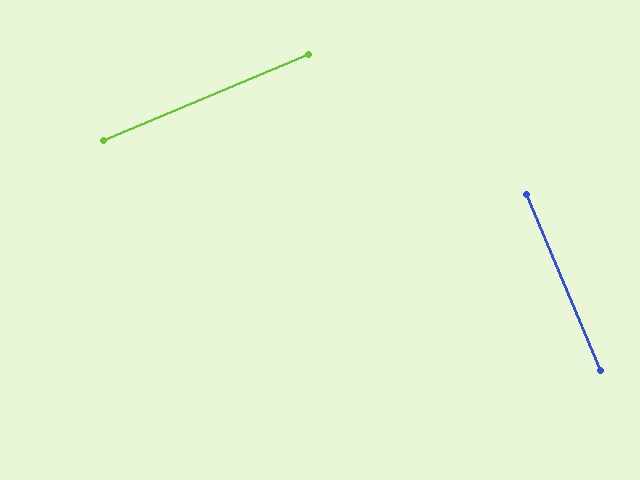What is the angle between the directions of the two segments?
Approximately 90 degrees.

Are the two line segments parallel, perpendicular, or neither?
Perpendicular — they meet at approximately 90°.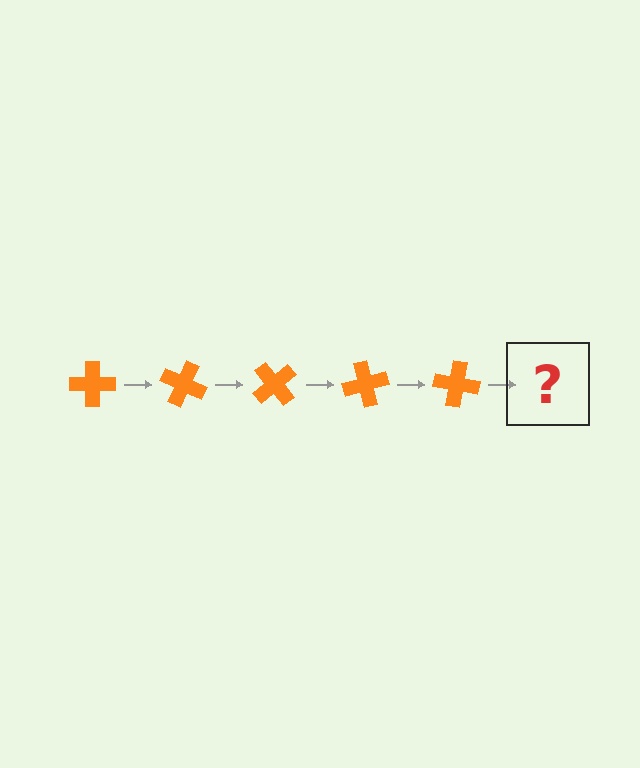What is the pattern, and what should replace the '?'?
The pattern is that the cross rotates 25 degrees each step. The '?' should be an orange cross rotated 125 degrees.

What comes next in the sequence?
The next element should be an orange cross rotated 125 degrees.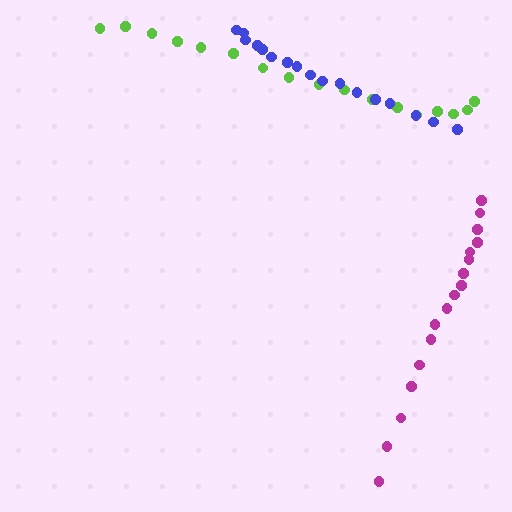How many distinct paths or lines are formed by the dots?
There are 3 distinct paths.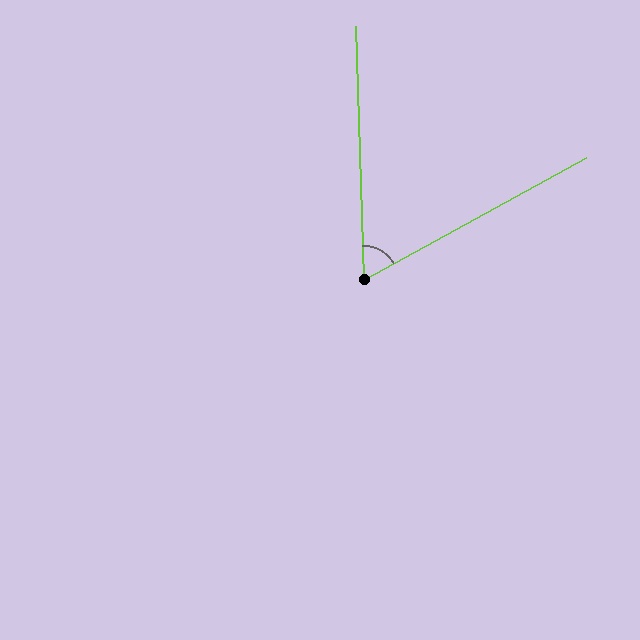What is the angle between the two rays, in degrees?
Approximately 63 degrees.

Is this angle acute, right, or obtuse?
It is acute.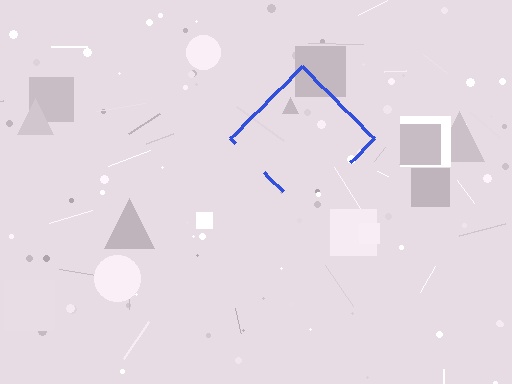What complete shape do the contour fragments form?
The contour fragments form a diamond.